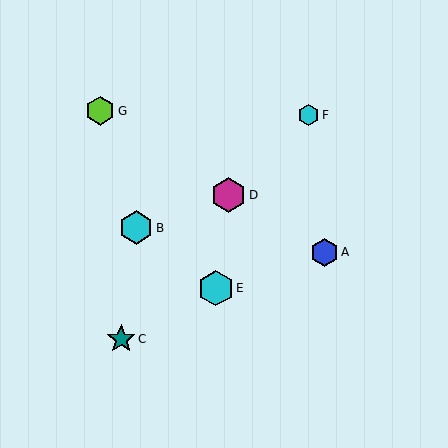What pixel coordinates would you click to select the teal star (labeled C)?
Click at (121, 339) to select the teal star C.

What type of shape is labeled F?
Shape F is a cyan hexagon.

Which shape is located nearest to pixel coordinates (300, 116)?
The cyan hexagon (labeled F) at (308, 115) is nearest to that location.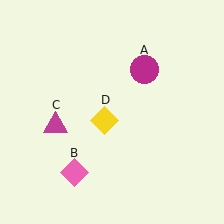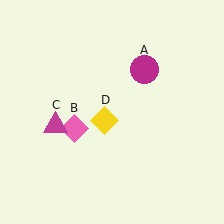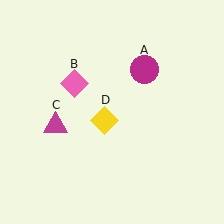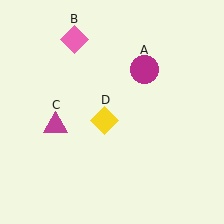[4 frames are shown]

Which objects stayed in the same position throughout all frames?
Magenta circle (object A) and magenta triangle (object C) and yellow diamond (object D) remained stationary.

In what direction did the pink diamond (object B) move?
The pink diamond (object B) moved up.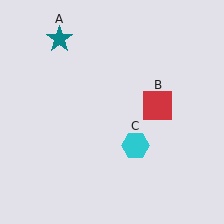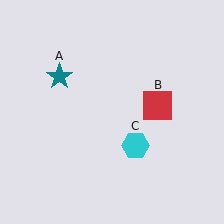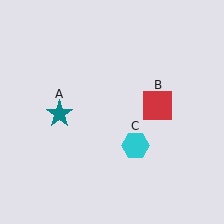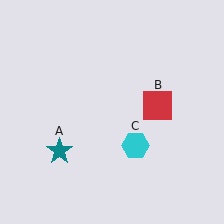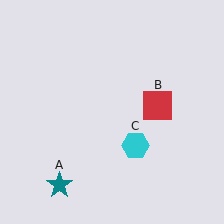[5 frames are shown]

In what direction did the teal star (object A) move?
The teal star (object A) moved down.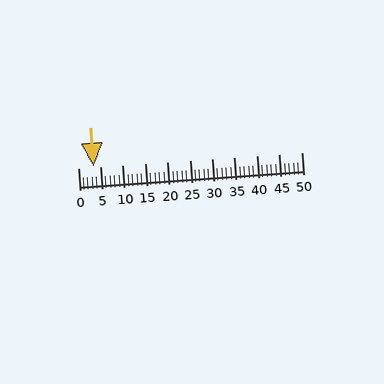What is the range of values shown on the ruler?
The ruler shows values from 0 to 50.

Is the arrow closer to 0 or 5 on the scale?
The arrow is closer to 5.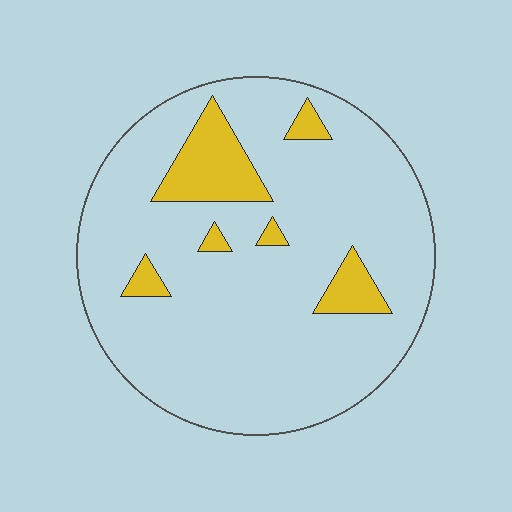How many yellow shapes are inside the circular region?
6.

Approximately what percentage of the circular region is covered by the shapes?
Approximately 15%.